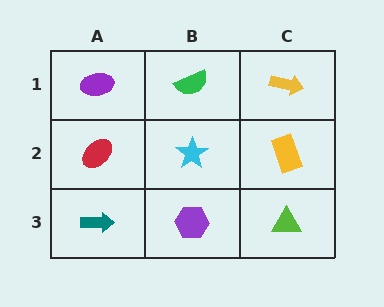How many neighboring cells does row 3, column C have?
2.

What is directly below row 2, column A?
A teal arrow.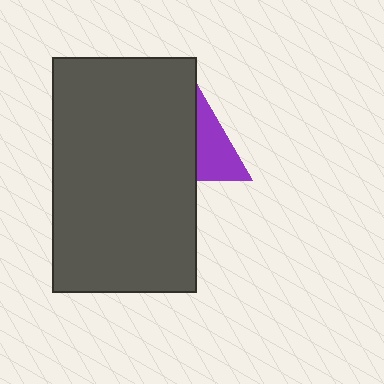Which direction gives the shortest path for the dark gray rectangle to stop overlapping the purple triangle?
Moving left gives the shortest separation.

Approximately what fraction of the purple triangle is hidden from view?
Roughly 62% of the purple triangle is hidden behind the dark gray rectangle.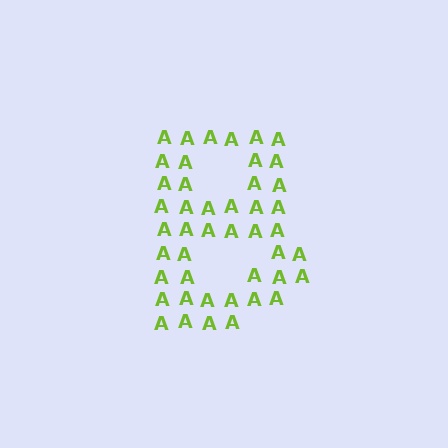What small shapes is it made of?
It is made of small letter A's.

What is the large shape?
The large shape is the letter B.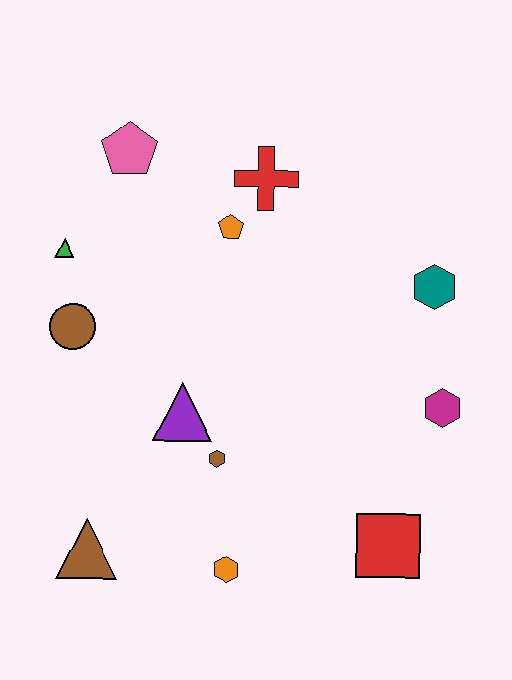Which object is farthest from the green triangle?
The red square is farthest from the green triangle.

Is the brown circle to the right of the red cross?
No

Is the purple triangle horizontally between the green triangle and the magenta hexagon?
Yes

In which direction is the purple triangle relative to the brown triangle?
The purple triangle is above the brown triangle.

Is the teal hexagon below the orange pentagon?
Yes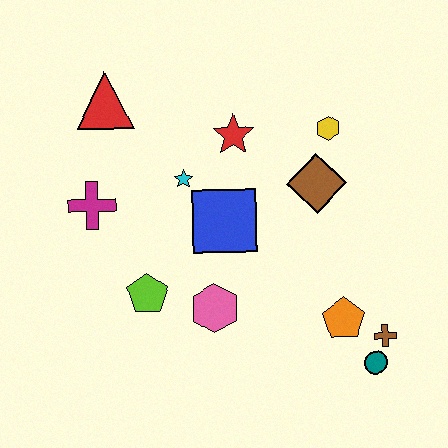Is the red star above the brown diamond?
Yes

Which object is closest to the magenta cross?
The cyan star is closest to the magenta cross.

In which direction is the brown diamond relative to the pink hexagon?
The brown diamond is above the pink hexagon.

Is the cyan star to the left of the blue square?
Yes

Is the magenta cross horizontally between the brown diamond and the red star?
No